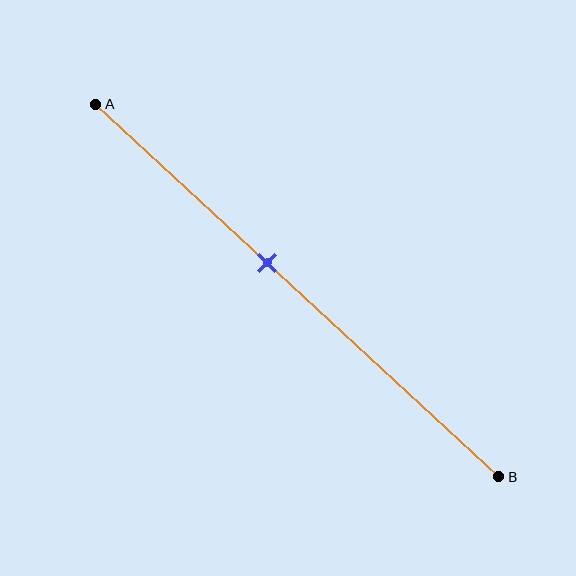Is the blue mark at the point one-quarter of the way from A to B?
No, the mark is at about 45% from A, not at the 25% one-quarter point.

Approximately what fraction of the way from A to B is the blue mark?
The blue mark is approximately 45% of the way from A to B.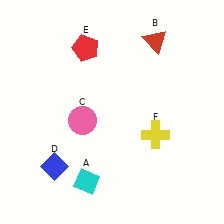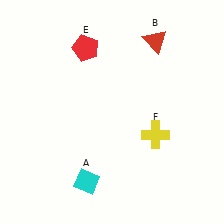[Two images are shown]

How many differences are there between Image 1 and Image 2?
There are 2 differences between the two images.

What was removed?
The pink circle (C), the blue diamond (D) were removed in Image 2.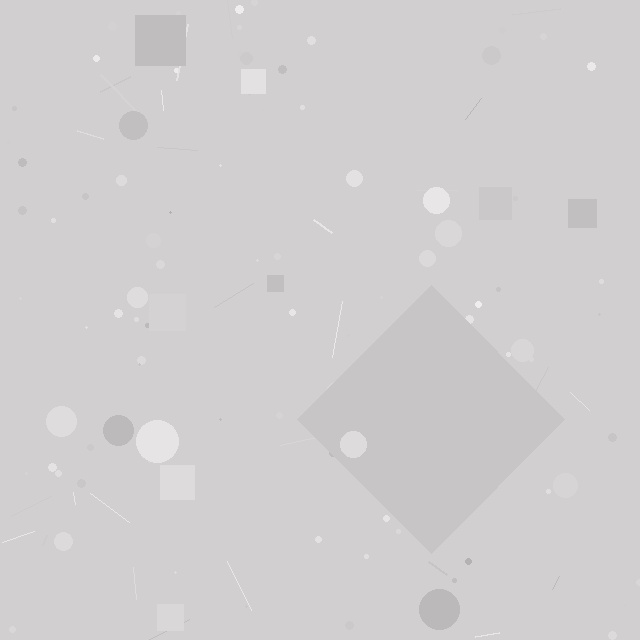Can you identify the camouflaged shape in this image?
The camouflaged shape is a diamond.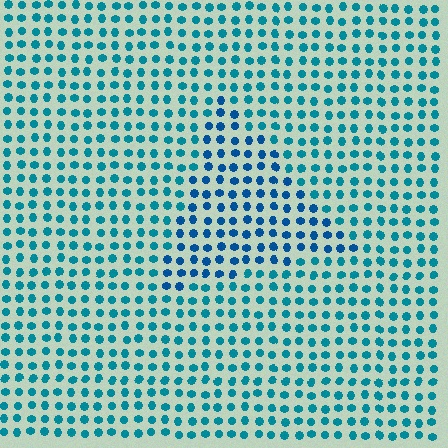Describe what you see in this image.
The image is filled with small teal elements in a uniform arrangement. A triangle-shaped region is visible where the elements are tinted to a slightly different hue, forming a subtle color boundary.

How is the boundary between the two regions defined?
The boundary is defined purely by a slight shift in hue (about 22 degrees). Spacing, size, and orientation are identical on both sides.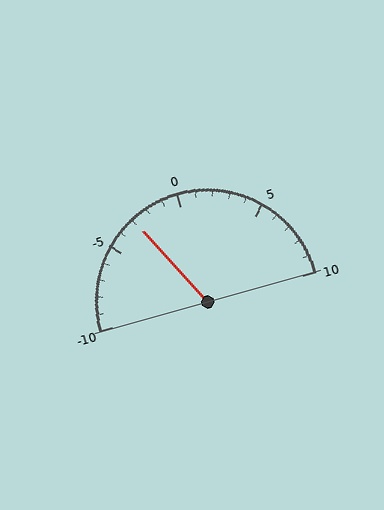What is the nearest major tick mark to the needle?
The nearest major tick mark is -5.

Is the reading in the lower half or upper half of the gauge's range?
The reading is in the lower half of the range (-10 to 10).